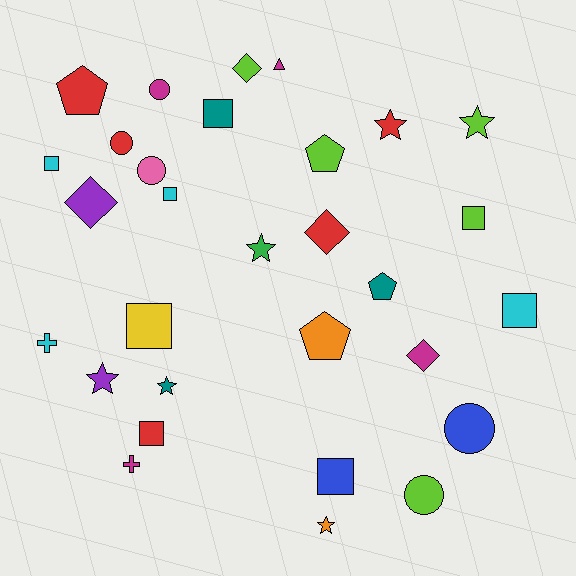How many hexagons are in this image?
There are no hexagons.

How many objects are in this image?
There are 30 objects.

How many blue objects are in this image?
There are 2 blue objects.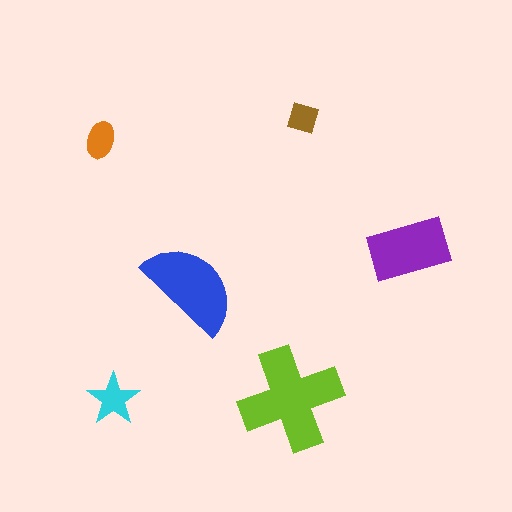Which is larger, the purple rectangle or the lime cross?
The lime cross.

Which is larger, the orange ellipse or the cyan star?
The cyan star.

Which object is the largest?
The lime cross.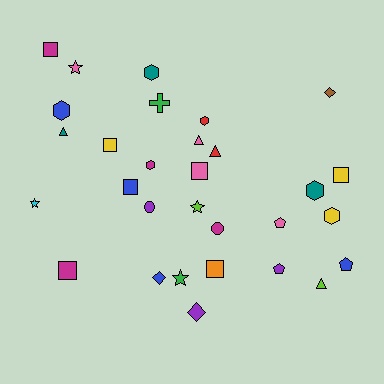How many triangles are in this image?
There are 4 triangles.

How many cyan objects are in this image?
There is 1 cyan object.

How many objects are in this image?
There are 30 objects.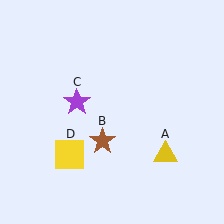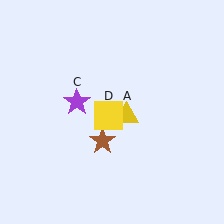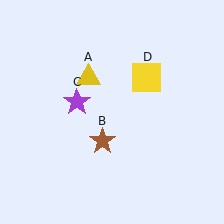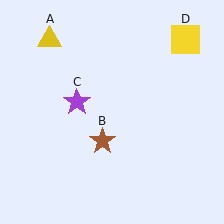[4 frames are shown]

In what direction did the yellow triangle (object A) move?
The yellow triangle (object A) moved up and to the left.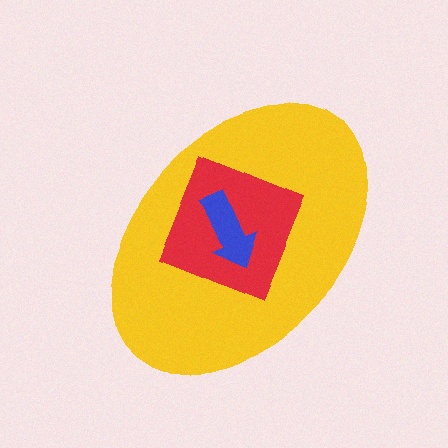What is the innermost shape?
The blue arrow.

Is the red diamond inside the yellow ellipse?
Yes.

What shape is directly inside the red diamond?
The blue arrow.